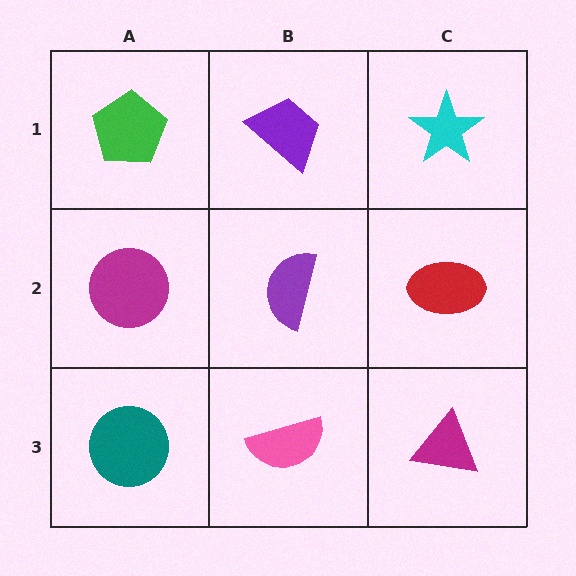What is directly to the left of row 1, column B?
A green pentagon.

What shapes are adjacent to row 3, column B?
A purple semicircle (row 2, column B), a teal circle (row 3, column A), a magenta triangle (row 3, column C).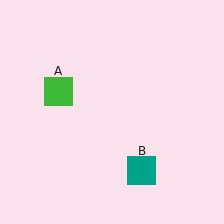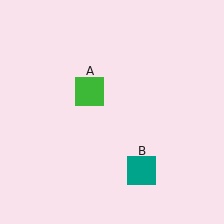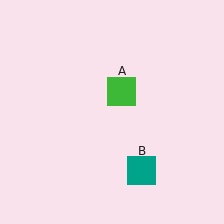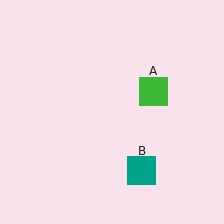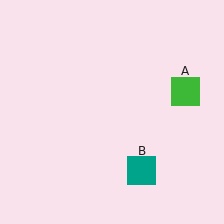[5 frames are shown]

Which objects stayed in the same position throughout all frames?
Teal square (object B) remained stationary.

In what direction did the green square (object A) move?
The green square (object A) moved right.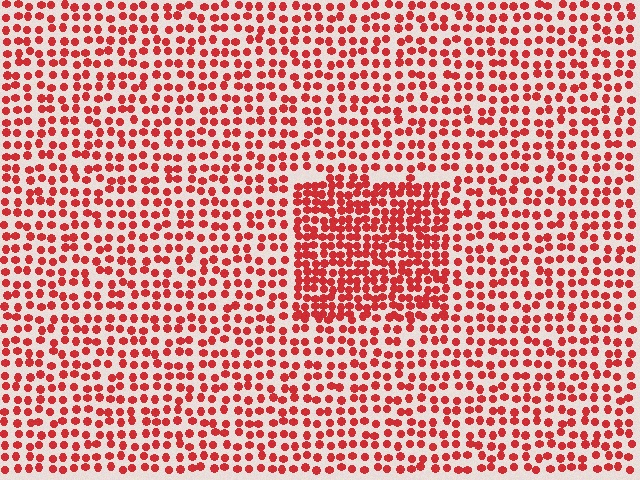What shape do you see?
I see a rectangle.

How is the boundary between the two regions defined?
The boundary is defined by a change in element density (approximately 1.8x ratio). All elements are the same color, size, and shape.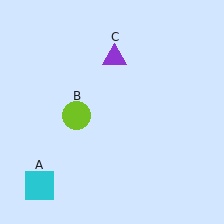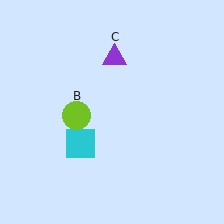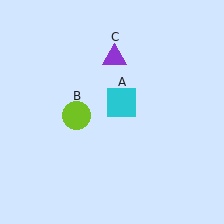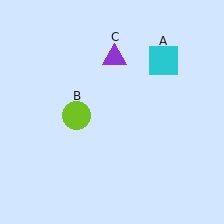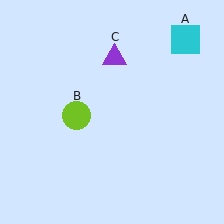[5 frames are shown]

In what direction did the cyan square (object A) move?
The cyan square (object A) moved up and to the right.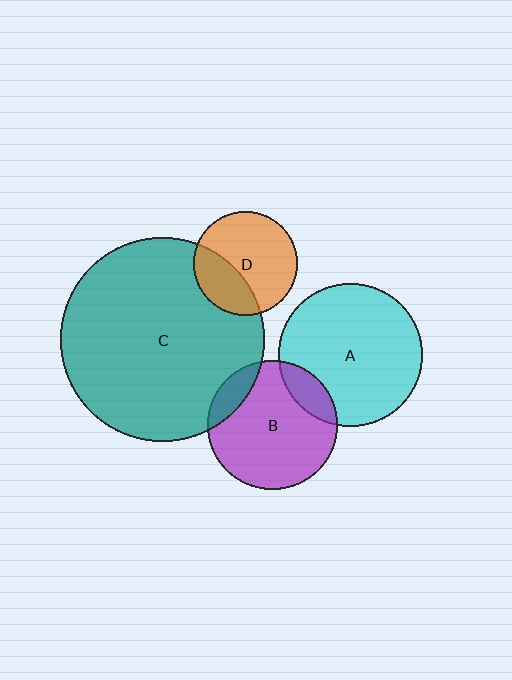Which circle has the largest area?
Circle C (teal).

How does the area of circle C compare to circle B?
Approximately 2.5 times.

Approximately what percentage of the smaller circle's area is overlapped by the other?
Approximately 30%.